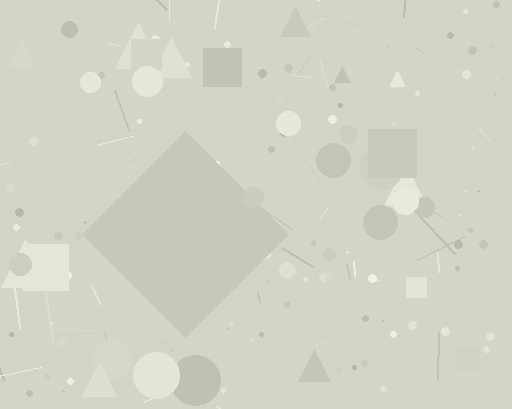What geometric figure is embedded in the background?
A diamond is embedded in the background.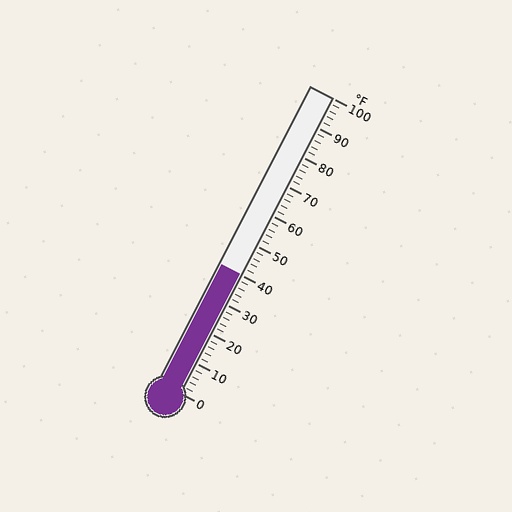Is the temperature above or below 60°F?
The temperature is below 60°F.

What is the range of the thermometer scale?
The thermometer scale ranges from 0°F to 100°F.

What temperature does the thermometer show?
The thermometer shows approximately 40°F.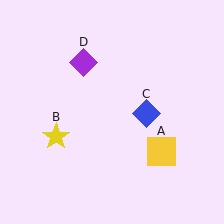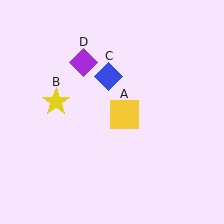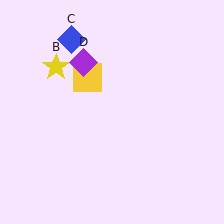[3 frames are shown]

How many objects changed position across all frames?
3 objects changed position: yellow square (object A), yellow star (object B), blue diamond (object C).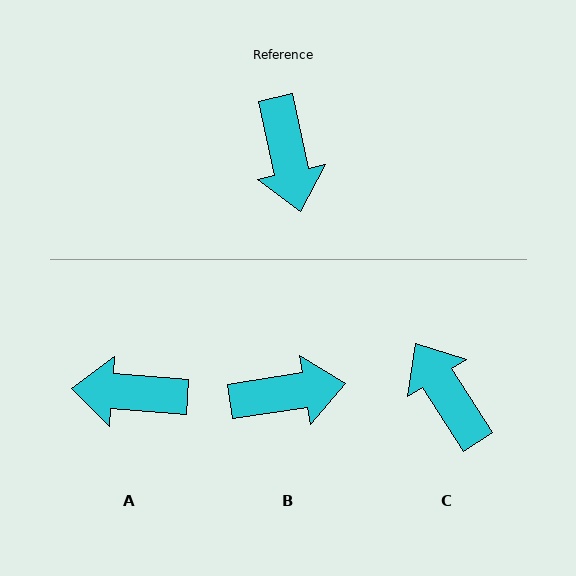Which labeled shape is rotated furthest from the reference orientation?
C, about 160 degrees away.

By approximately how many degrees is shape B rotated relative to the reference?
Approximately 87 degrees counter-clockwise.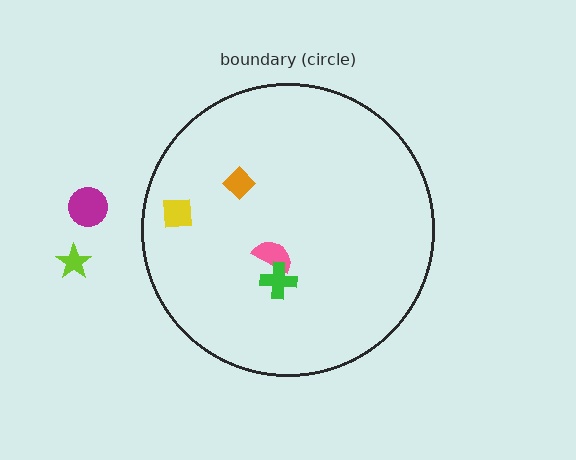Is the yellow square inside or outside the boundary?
Inside.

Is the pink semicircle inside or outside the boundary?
Inside.